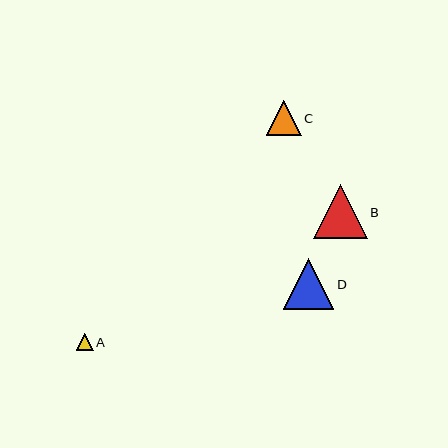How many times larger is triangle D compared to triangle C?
Triangle D is approximately 1.5 times the size of triangle C.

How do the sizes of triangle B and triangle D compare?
Triangle B and triangle D are approximately the same size.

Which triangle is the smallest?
Triangle A is the smallest with a size of approximately 17 pixels.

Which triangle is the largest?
Triangle B is the largest with a size of approximately 54 pixels.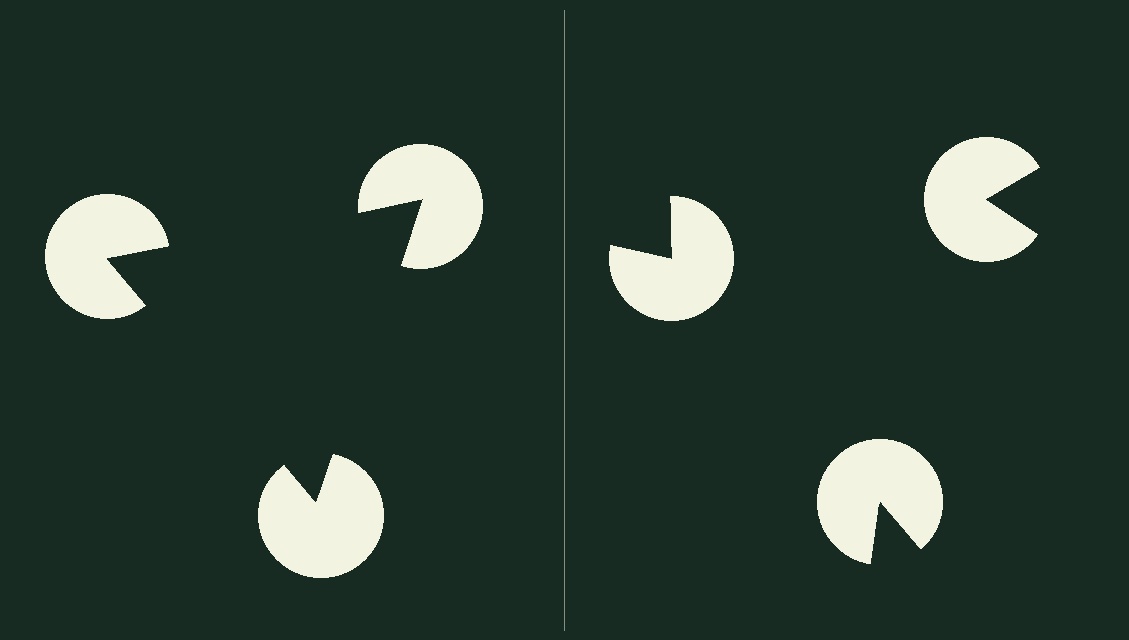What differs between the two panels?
The pac-man discs are positioned identically on both sides; only the wedge orientations differ. On the left they align to a triangle; on the right they are misaligned.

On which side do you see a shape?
An illusory triangle appears on the left side. On the right side the wedge cuts are rotated, so no coherent shape forms.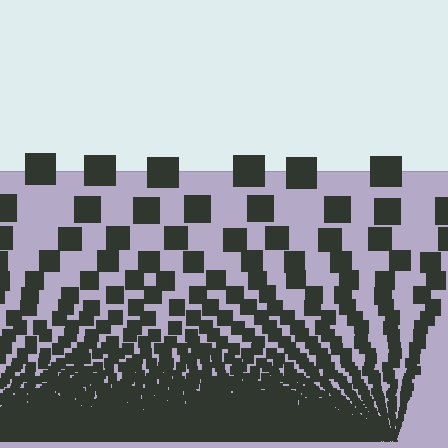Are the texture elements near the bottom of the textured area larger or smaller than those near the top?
Smaller. The gradient is inverted — elements near the bottom are smaller and denser.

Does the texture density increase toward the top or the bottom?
Density increases toward the bottom.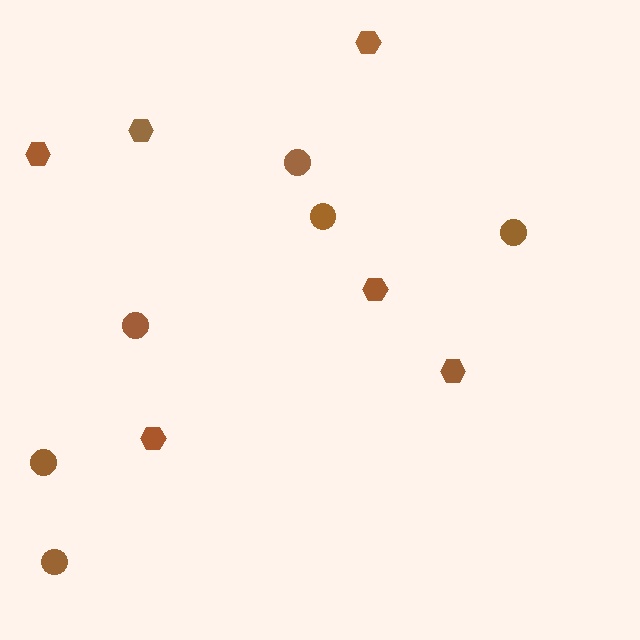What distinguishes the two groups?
There are 2 groups: one group of hexagons (6) and one group of circles (6).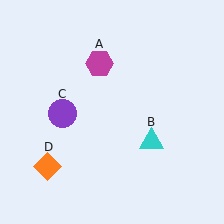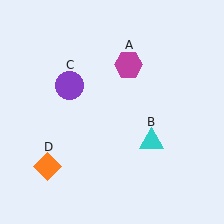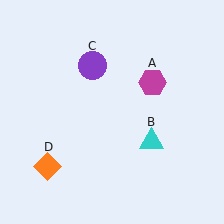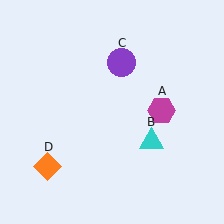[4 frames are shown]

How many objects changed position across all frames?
2 objects changed position: magenta hexagon (object A), purple circle (object C).